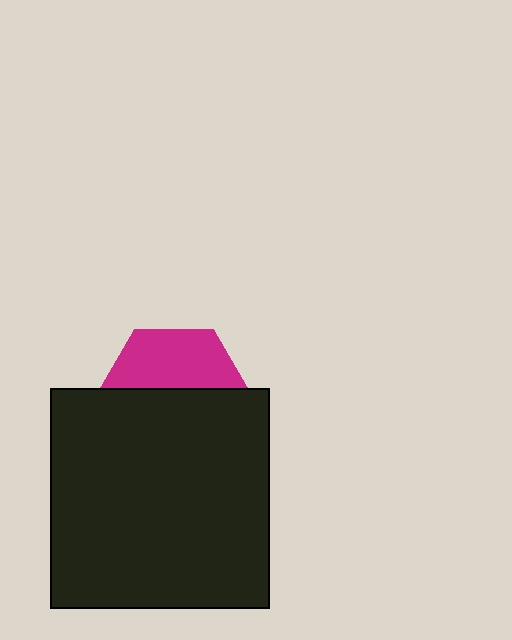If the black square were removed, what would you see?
You would see the complete magenta hexagon.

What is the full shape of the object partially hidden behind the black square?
The partially hidden object is a magenta hexagon.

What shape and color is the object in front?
The object in front is a black square.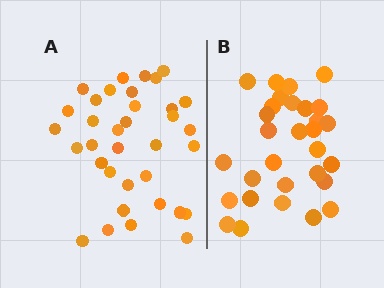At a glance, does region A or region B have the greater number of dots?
Region A (the left region) has more dots.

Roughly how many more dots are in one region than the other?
Region A has about 5 more dots than region B.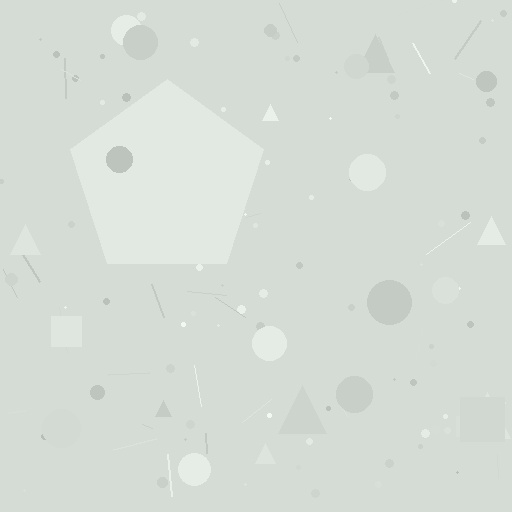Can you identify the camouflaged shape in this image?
The camouflaged shape is a pentagon.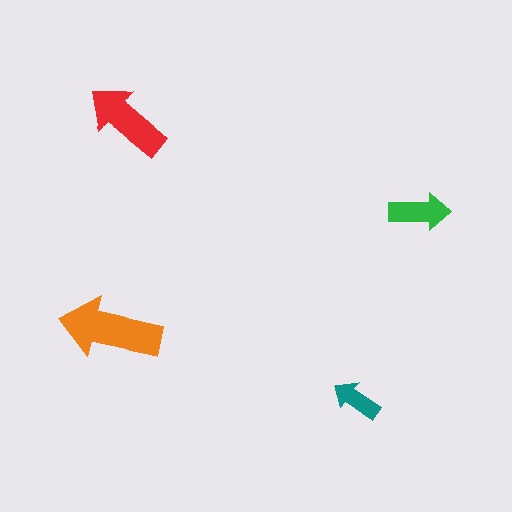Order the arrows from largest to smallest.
the orange one, the red one, the green one, the teal one.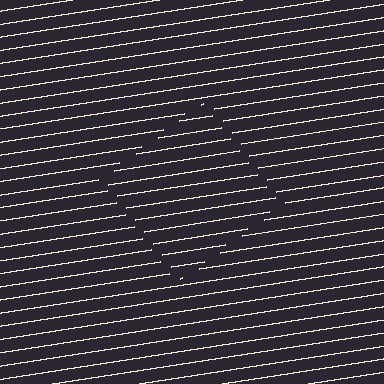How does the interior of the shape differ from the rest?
The interior of the shape contains the same grating, shifted by half a period — the contour is defined by the phase discontinuity where line-ends from the inner and outer gratings abut.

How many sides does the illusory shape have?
4 sides — the line-ends trace a square.